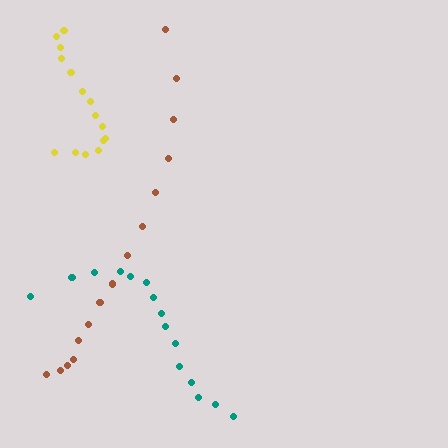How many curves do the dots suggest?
There are 3 distinct paths.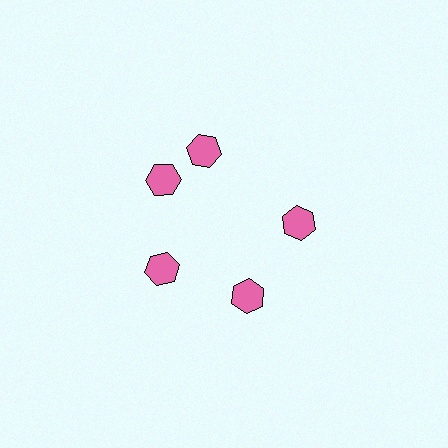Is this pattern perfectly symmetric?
No. The 5 pink hexagons are arranged in a ring, but one element near the 1 o'clock position is rotated out of alignment along the ring, breaking the 5-fold rotational symmetry.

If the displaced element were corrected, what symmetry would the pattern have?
It would have 5-fold rotational symmetry — the pattern would map onto itself every 72 degrees.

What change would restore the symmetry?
The symmetry would be restored by rotating it back into even spacing with its neighbors so that all 5 hexagons sit at equal angles and equal distance from the center.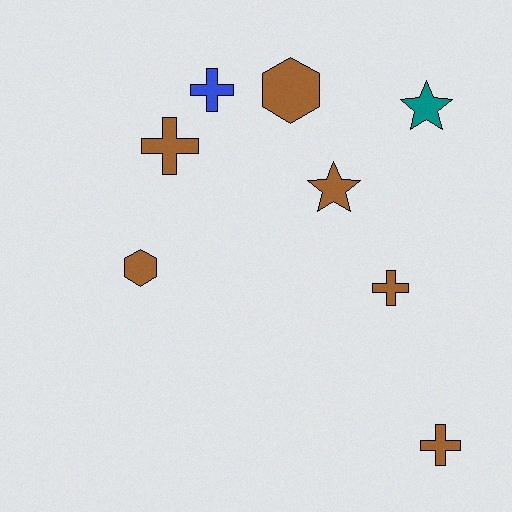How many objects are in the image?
There are 8 objects.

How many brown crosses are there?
There are 3 brown crosses.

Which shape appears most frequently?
Cross, with 4 objects.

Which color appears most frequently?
Brown, with 6 objects.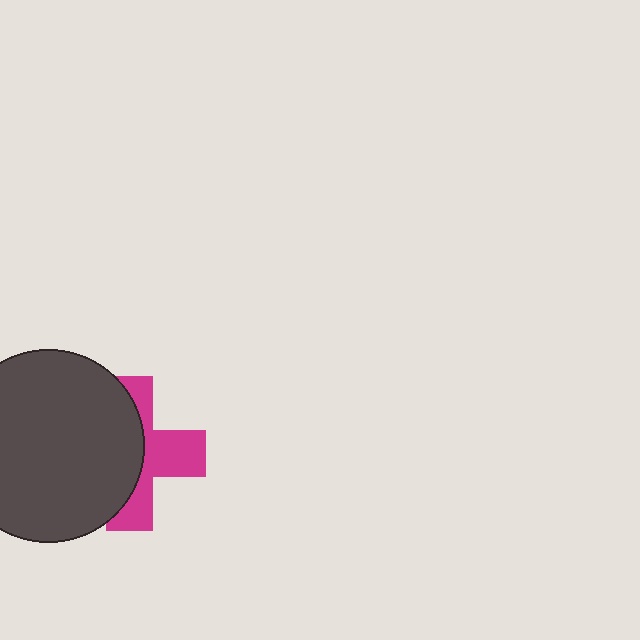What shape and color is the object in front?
The object in front is a dark gray circle.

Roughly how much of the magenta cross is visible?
About half of it is visible (roughly 45%).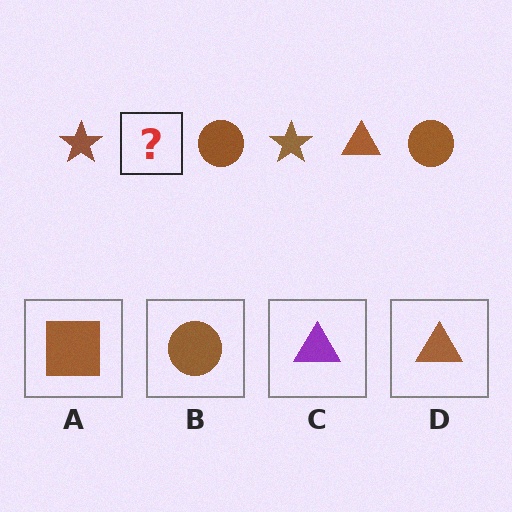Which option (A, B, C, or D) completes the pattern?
D.